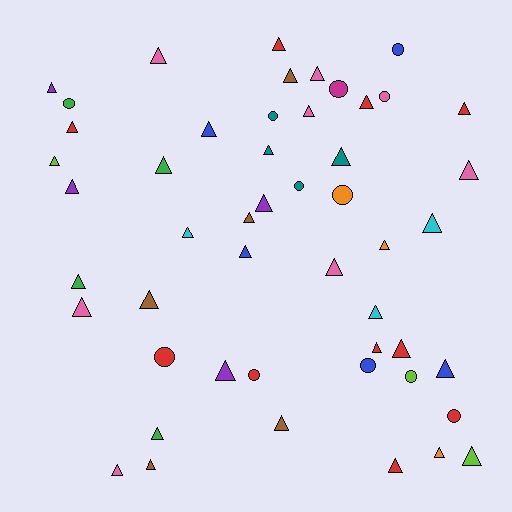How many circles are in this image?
There are 12 circles.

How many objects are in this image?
There are 50 objects.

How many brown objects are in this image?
There are 5 brown objects.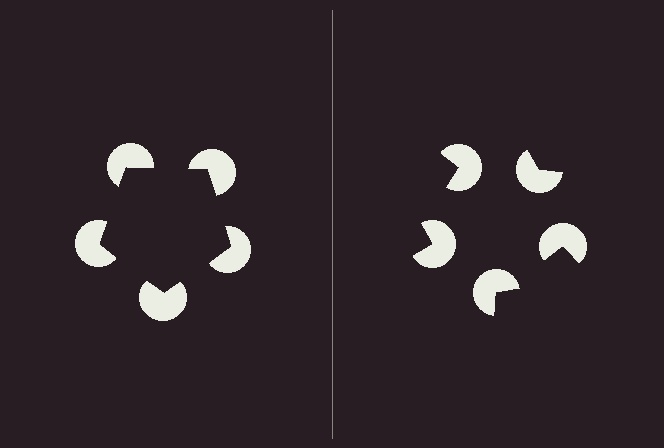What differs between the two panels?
The pac-man discs are positioned identically on both sides; only the wedge orientations differ. On the left they align to a pentagon; on the right they are misaligned.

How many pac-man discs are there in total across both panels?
10 — 5 on each side.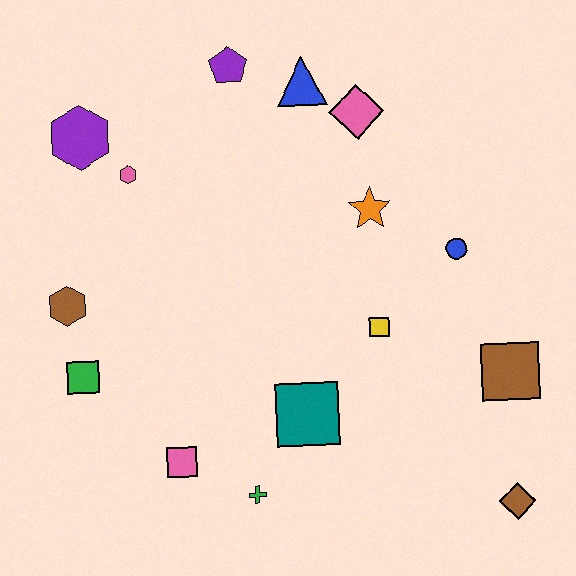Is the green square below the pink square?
No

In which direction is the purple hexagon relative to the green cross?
The purple hexagon is above the green cross.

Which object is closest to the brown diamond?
The brown square is closest to the brown diamond.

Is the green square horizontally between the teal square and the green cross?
No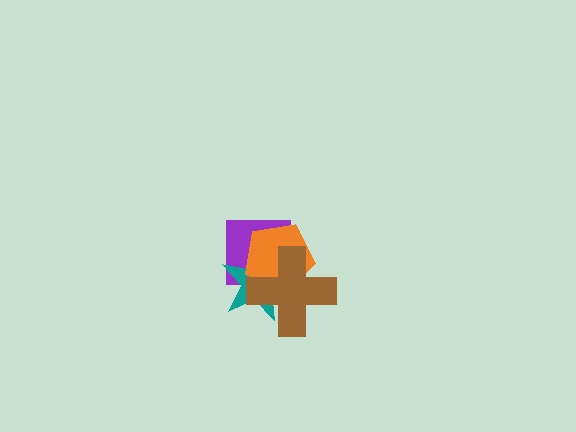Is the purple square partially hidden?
Yes, it is partially covered by another shape.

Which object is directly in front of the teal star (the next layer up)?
The orange pentagon is directly in front of the teal star.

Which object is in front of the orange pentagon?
The brown cross is in front of the orange pentagon.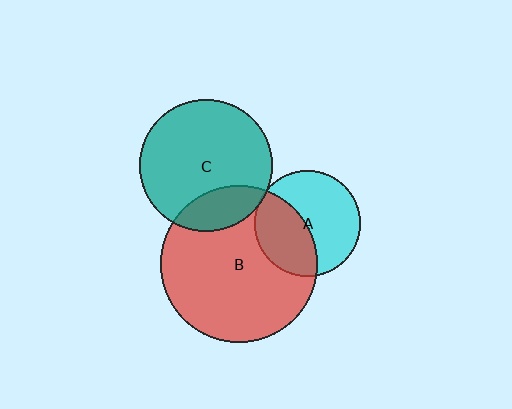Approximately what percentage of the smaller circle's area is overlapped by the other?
Approximately 20%.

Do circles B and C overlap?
Yes.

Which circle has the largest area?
Circle B (red).